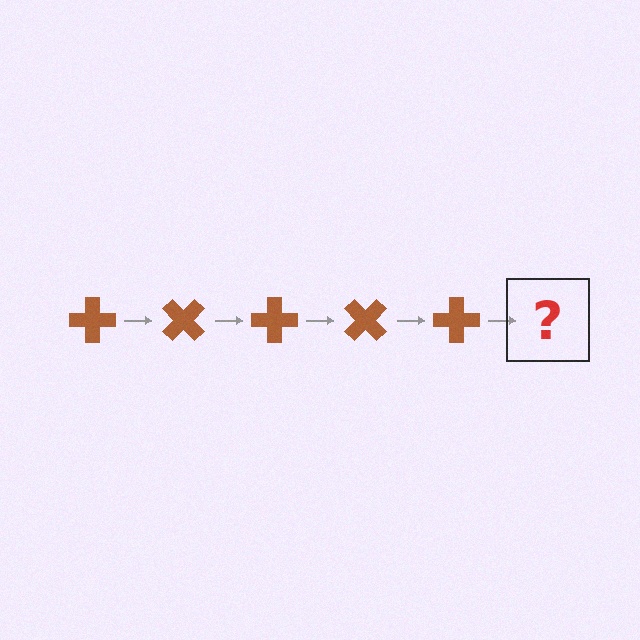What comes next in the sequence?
The next element should be a brown cross rotated 225 degrees.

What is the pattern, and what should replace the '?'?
The pattern is that the cross rotates 45 degrees each step. The '?' should be a brown cross rotated 225 degrees.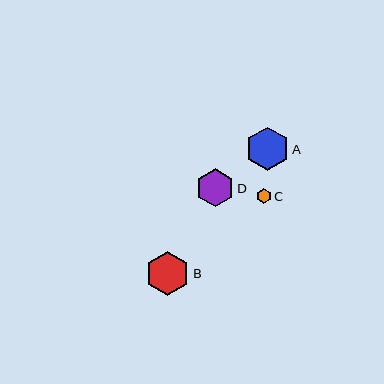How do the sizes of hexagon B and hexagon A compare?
Hexagon B and hexagon A are approximately the same size.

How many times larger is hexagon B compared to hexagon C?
Hexagon B is approximately 2.9 times the size of hexagon C.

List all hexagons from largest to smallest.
From largest to smallest: B, A, D, C.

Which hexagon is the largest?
Hexagon B is the largest with a size of approximately 44 pixels.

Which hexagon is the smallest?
Hexagon C is the smallest with a size of approximately 15 pixels.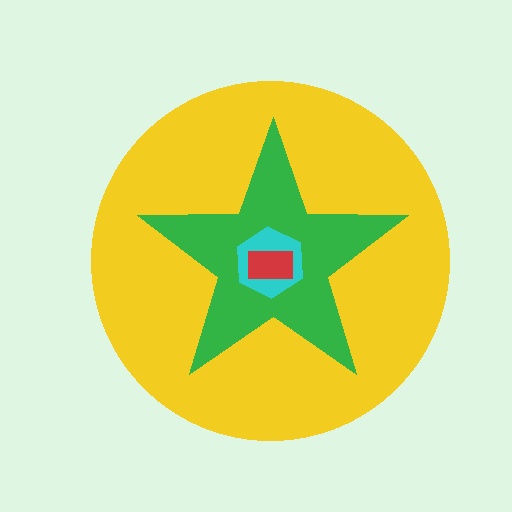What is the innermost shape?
The red rectangle.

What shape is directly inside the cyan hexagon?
The red rectangle.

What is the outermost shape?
The yellow circle.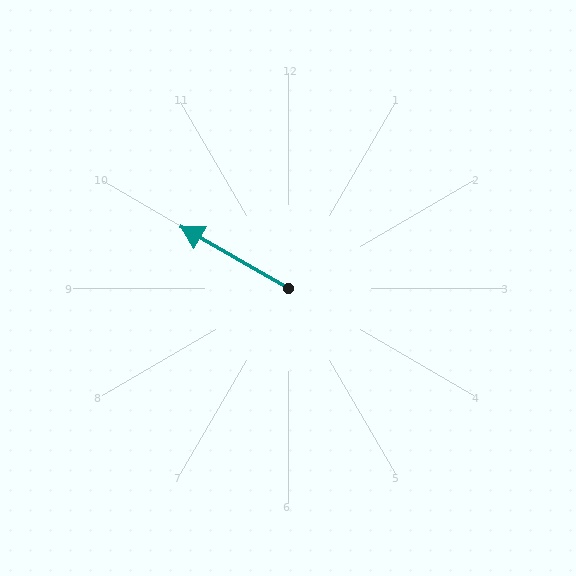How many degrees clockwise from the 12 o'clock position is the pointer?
Approximately 300 degrees.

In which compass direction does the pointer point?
Northwest.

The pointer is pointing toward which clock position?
Roughly 10 o'clock.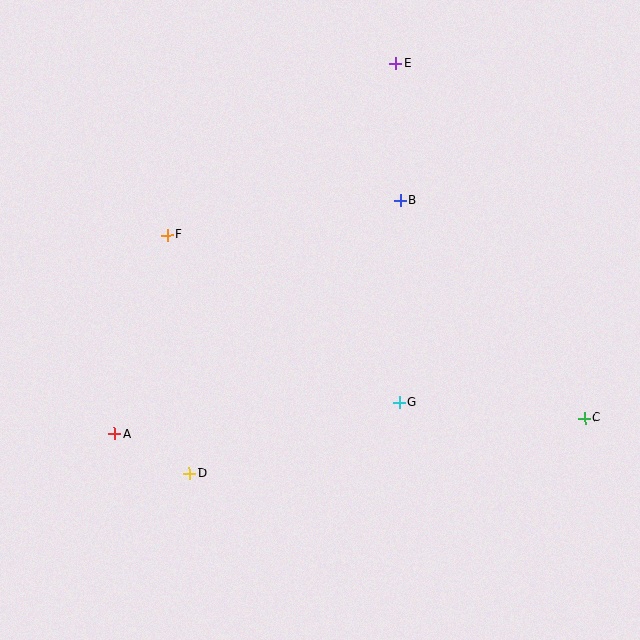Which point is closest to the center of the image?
Point G at (399, 402) is closest to the center.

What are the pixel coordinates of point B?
Point B is at (401, 200).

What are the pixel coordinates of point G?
Point G is at (399, 402).